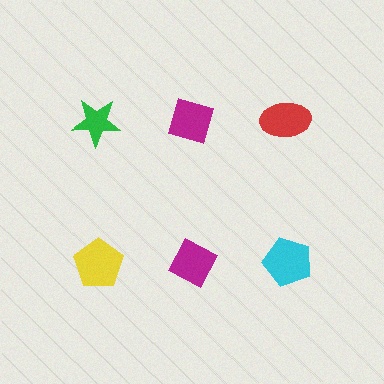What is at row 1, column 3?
A red ellipse.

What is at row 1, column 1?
A green star.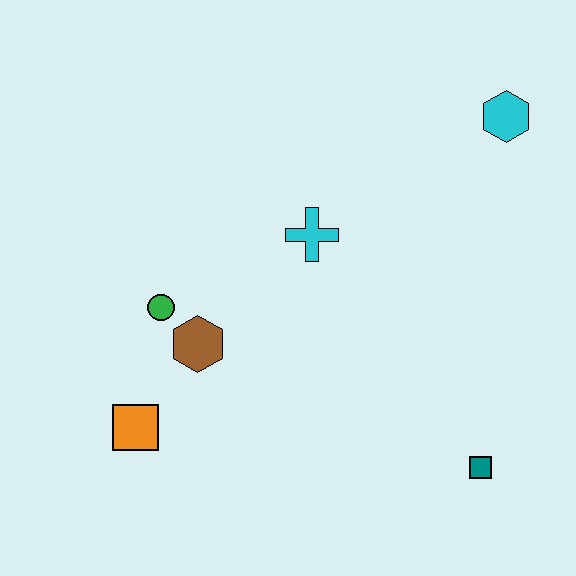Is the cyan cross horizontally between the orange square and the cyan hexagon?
Yes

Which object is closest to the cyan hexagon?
The cyan cross is closest to the cyan hexagon.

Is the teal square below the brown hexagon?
Yes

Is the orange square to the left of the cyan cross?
Yes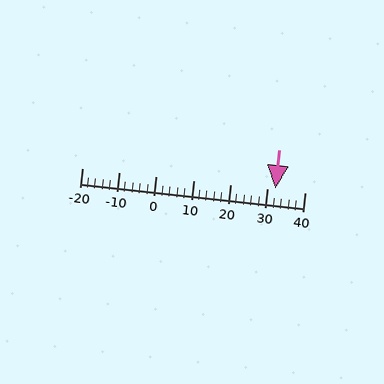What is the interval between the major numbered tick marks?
The major tick marks are spaced 10 units apart.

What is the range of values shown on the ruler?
The ruler shows values from -20 to 40.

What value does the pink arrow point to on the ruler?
The pink arrow points to approximately 32.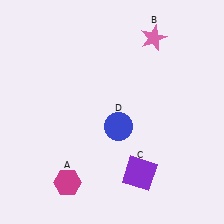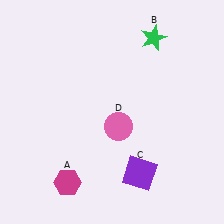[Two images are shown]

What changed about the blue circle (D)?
In Image 1, D is blue. In Image 2, it changed to pink.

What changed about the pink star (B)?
In Image 1, B is pink. In Image 2, it changed to green.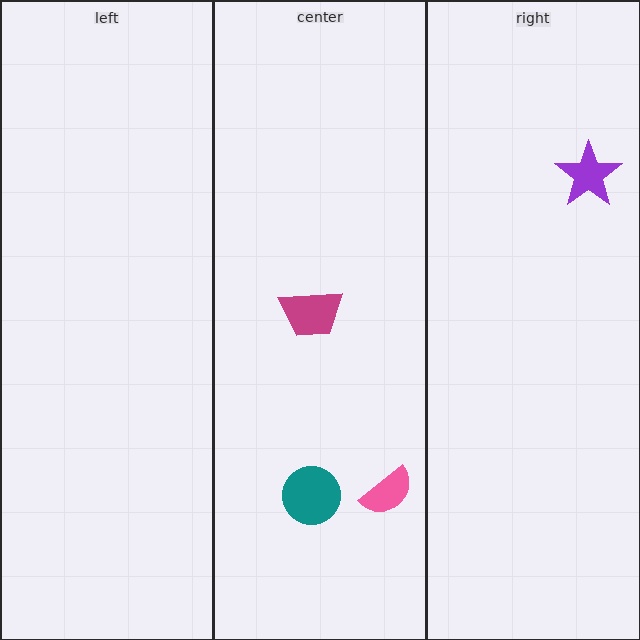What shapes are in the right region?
The purple star.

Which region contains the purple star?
The right region.